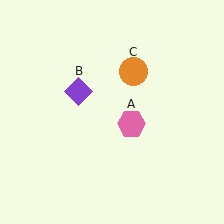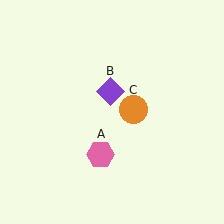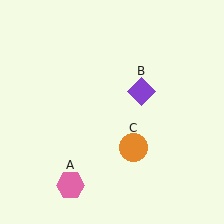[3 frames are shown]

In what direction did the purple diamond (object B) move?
The purple diamond (object B) moved right.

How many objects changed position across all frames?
3 objects changed position: pink hexagon (object A), purple diamond (object B), orange circle (object C).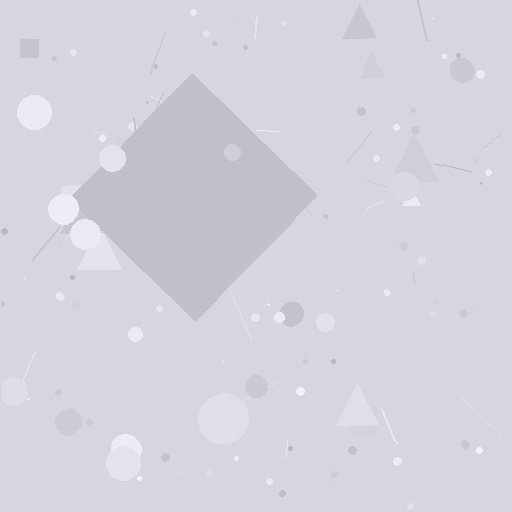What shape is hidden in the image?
A diamond is hidden in the image.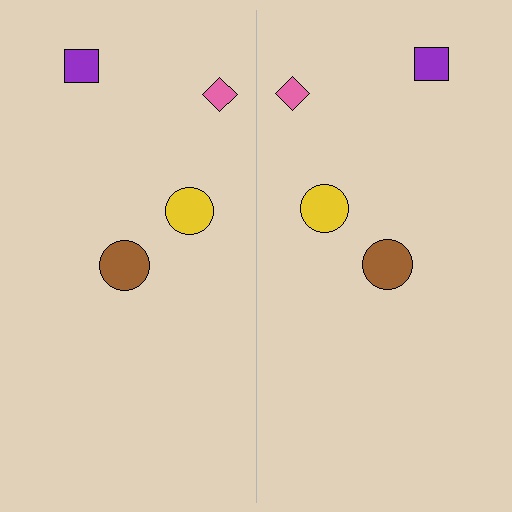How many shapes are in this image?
There are 8 shapes in this image.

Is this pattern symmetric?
Yes, this pattern has bilateral (reflection) symmetry.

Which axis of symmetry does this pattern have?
The pattern has a vertical axis of symmetry running through the center of the image.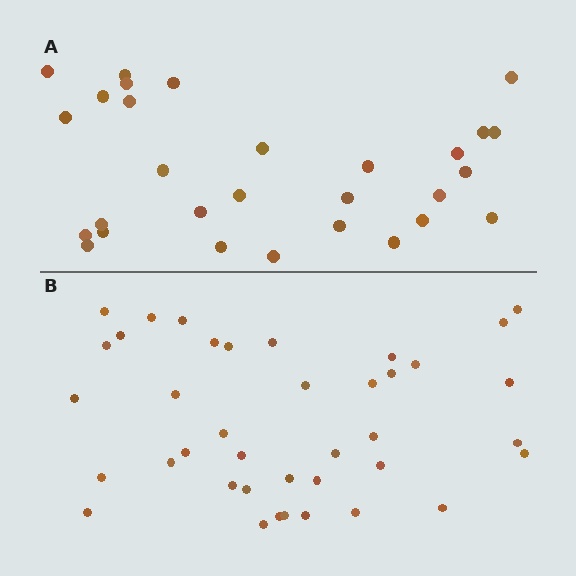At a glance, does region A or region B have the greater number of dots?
Region B (the bottom region) has more dots.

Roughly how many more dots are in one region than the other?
Region B has roughly 10 or so more dots than region A.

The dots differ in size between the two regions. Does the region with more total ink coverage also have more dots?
No. Region A has more total ink coverage because its dots are larger, but region B actually contains more individual dots. Total area can be misleading — the number of items is what matters here.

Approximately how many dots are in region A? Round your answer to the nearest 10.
About 30 dots. (The exact count is 29, which rounds to 30.)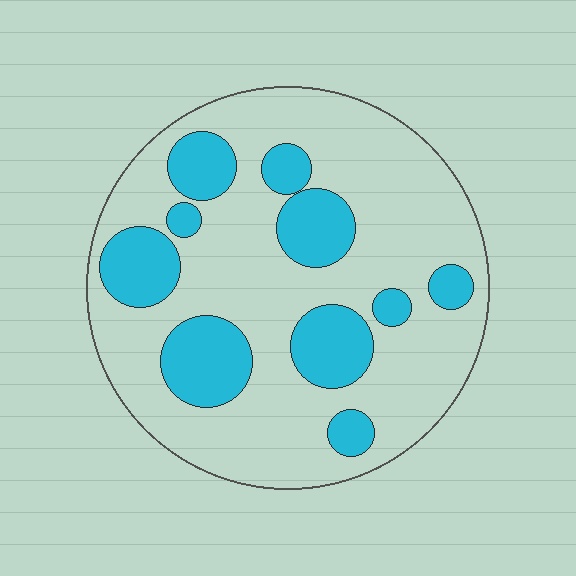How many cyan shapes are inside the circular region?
10.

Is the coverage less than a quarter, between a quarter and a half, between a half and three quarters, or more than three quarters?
Between a quarter and a half.